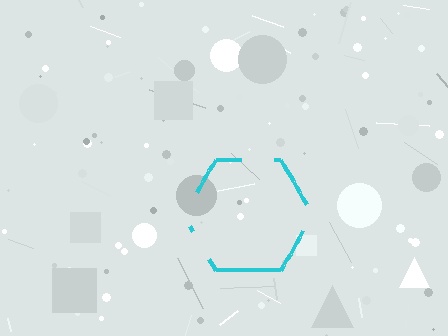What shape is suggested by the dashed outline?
The dashed outline suggests a hexagon.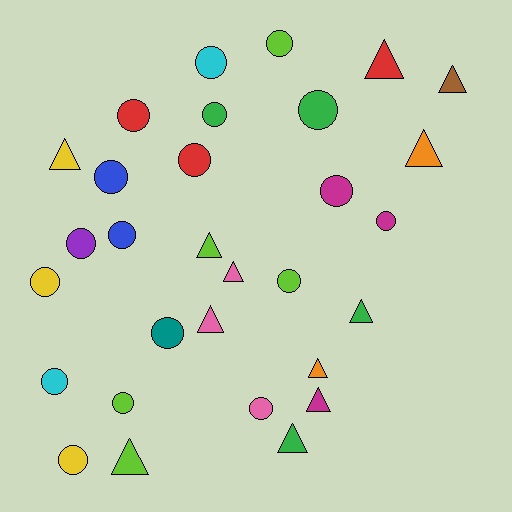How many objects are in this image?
There are 30 objects.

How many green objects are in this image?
There are 4 green objects.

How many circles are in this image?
There are 18 circles.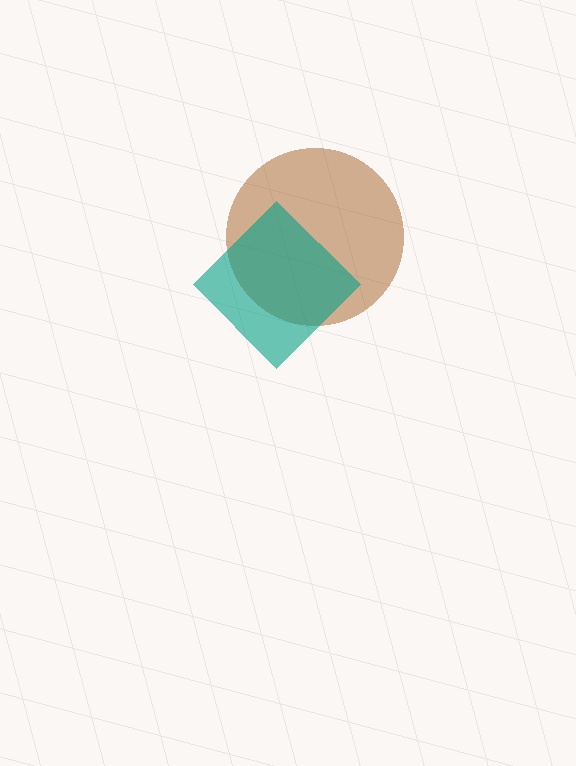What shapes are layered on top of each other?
The layered shapes are: a brown circle, a teal diamond.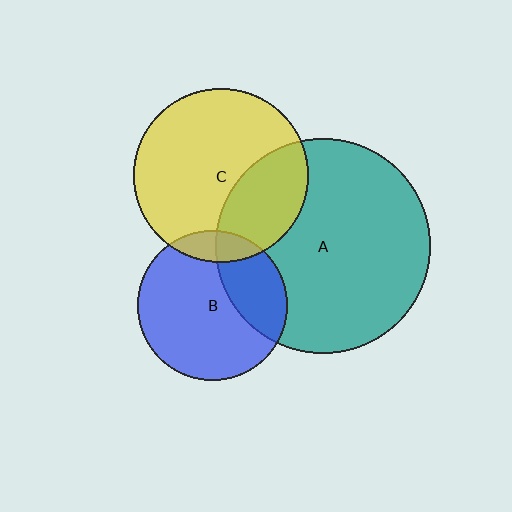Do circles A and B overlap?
Yes.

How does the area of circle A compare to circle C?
Approximately 1.5 times.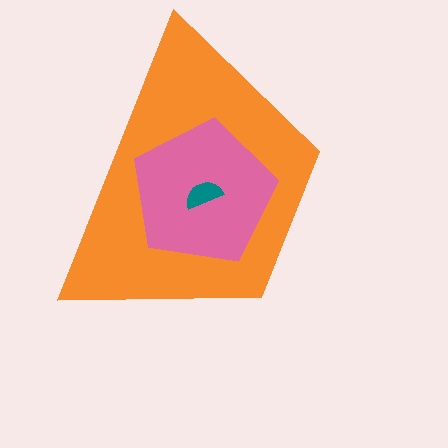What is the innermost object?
The teal semicircle.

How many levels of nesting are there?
3.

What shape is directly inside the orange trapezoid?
The pink pentagon.